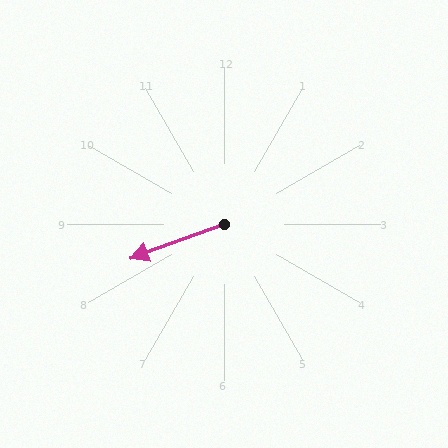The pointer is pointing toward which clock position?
Roughly 8 o'clock.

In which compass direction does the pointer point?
West.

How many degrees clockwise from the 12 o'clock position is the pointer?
Approximately 250 degrees.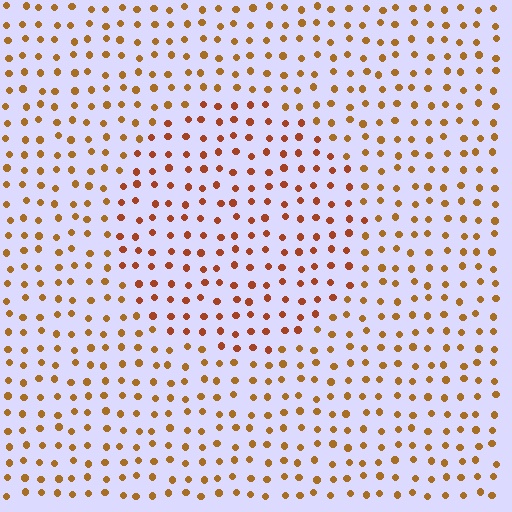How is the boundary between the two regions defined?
The boundary is defined purely by a slight shift in hue (about 21 degrees). Spacing, size, and orientation are identical on both sides.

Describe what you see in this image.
The image is filled with small brown elements in a uniform arrangement. A circle-shaped region is visible where the elements are tinted to a slightly different hue, forming a subtle color boundary.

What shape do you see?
I see a circle.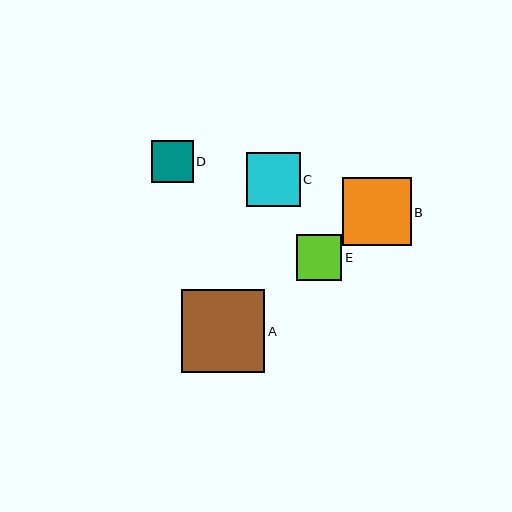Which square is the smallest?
Square D is the smallest with a size of approximately 42 pixels.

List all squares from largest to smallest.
From largest to smallest: A, B, C, E, D.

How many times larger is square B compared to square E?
Square B is approximately 1.5 times the size of square E.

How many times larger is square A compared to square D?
Square A is approximately 2.0 times the size of square D.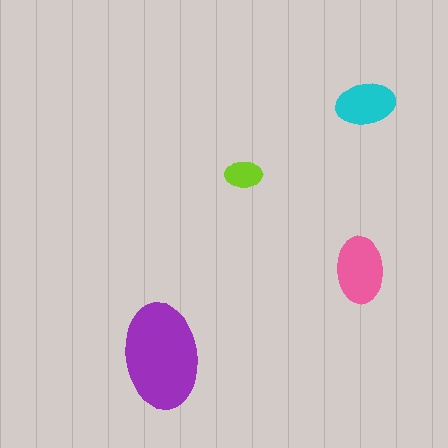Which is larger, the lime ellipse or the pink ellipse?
The pink one.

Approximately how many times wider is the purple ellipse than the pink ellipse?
About 1.5 times wider.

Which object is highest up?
The cyan ellipse is topmost.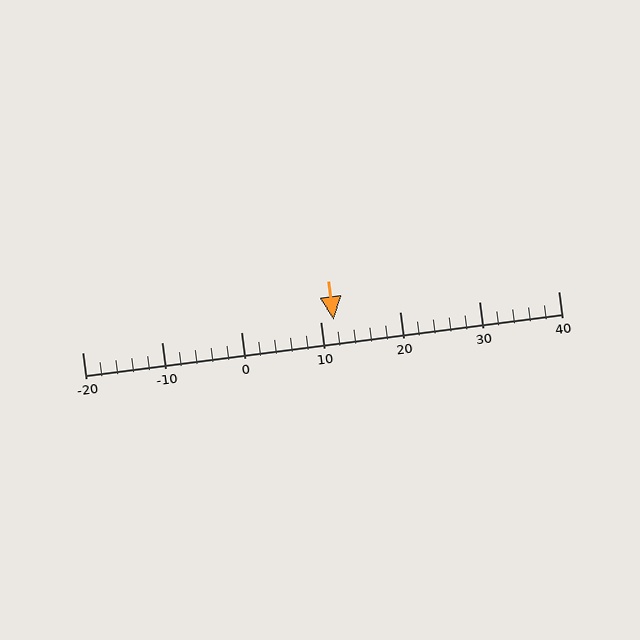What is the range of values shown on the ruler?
The ruler shows values from -20 to 40.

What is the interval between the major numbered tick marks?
The major tick marks are spaced 10 units apart.